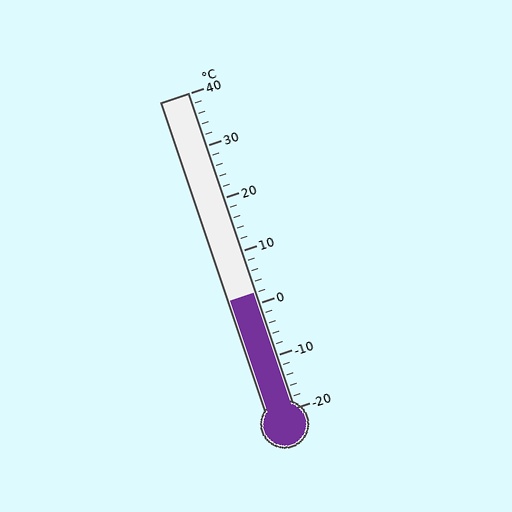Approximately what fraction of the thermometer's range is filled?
The thermometer is filled to approximately 35% of its range.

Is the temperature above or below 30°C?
The temperature is below 30°C.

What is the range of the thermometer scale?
The thermometer scale ranges from -20°C to 40°C.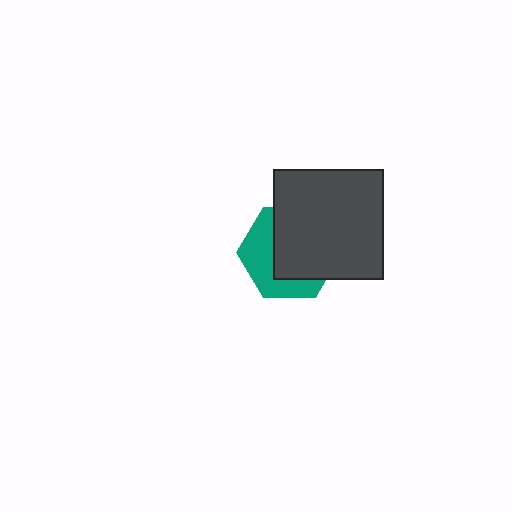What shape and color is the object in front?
The object in front is a dark gray square.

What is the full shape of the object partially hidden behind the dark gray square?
The partially hidden object is a teal hexagon.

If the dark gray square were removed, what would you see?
You would see the complete teal hexagon.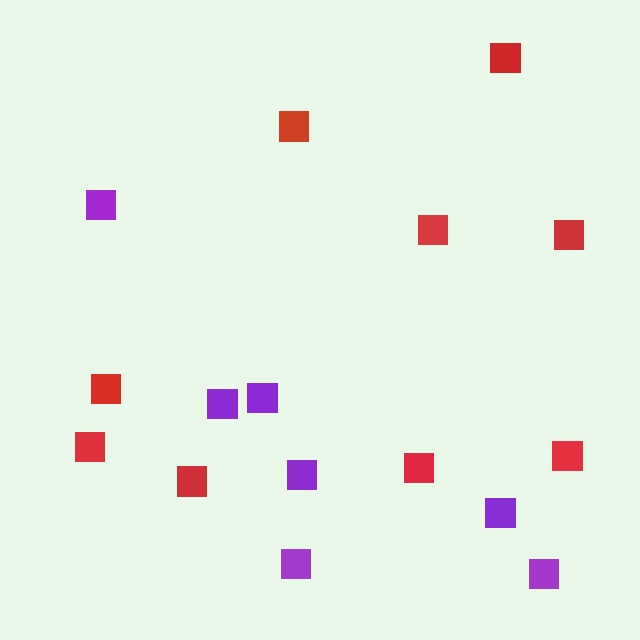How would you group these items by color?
There are 2 groups: one group of red squares (9) and one group of purple squares (7).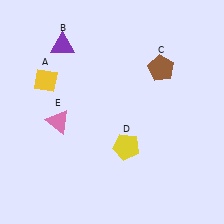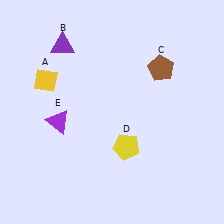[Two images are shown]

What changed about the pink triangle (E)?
In Image 1, E is pink. In Image 2, it changed to purple.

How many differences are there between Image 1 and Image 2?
There is 1 difference between the two images.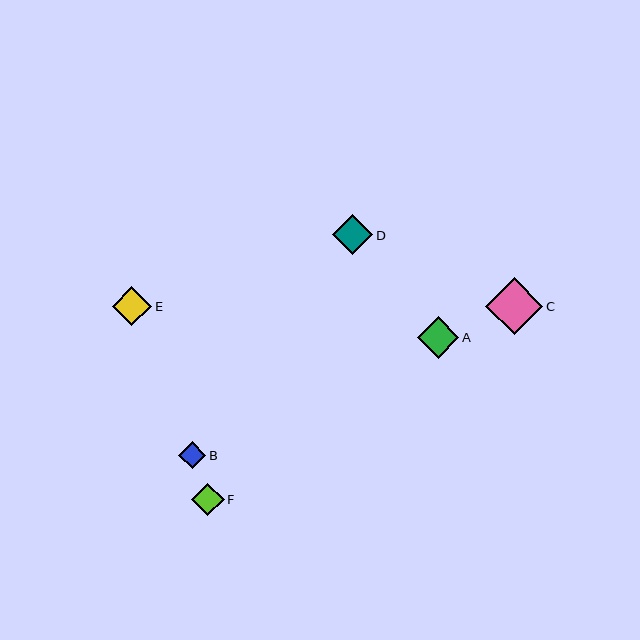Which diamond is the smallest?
Diamond B is the smallest with a size of approximately 27 pixels.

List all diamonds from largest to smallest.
From largest to smallest: C, A, D, E, F, B.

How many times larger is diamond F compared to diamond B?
Diamond F is approximately 1.2 times the size of diamond B.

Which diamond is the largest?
Diamond C is the largest with a size of approximately 58 pixels.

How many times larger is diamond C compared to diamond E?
Diamond C is approximately 1.5 times the size of diamond E.